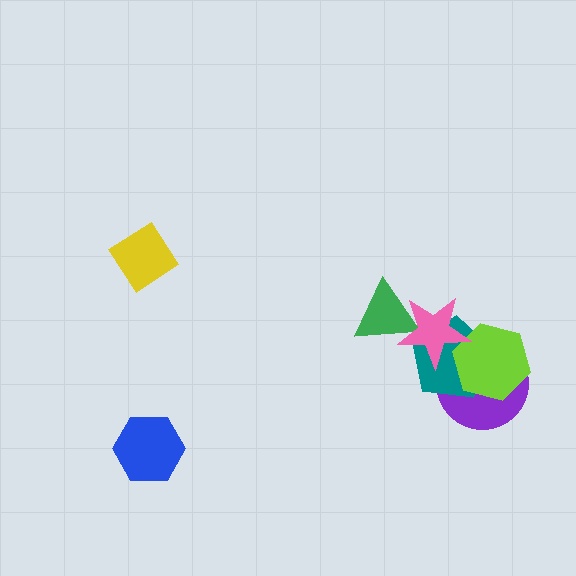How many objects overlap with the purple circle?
3 objects overlap with the purple circle.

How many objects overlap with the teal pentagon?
3 objects overlap with the teal pentagon.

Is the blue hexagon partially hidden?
No, no other shape covers it.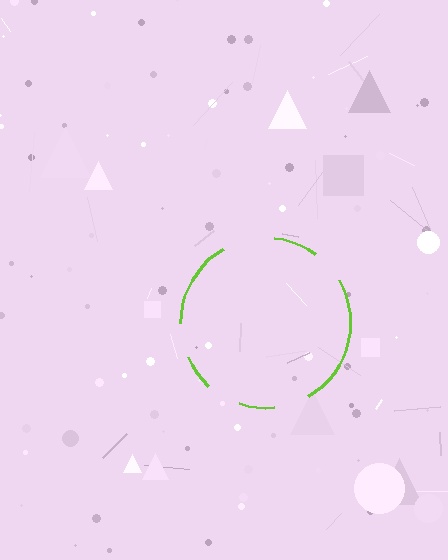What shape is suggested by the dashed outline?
The dashed outline suggests a circle.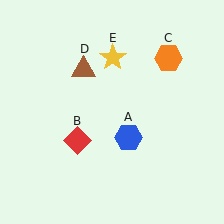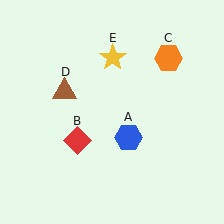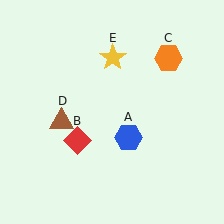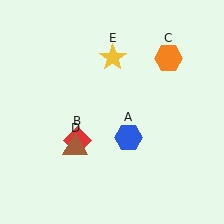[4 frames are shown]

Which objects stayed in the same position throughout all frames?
Blue hexagon (object A) and red diamond (object B) and orange hexagon (object C) and yellow star (object E) remained stationary.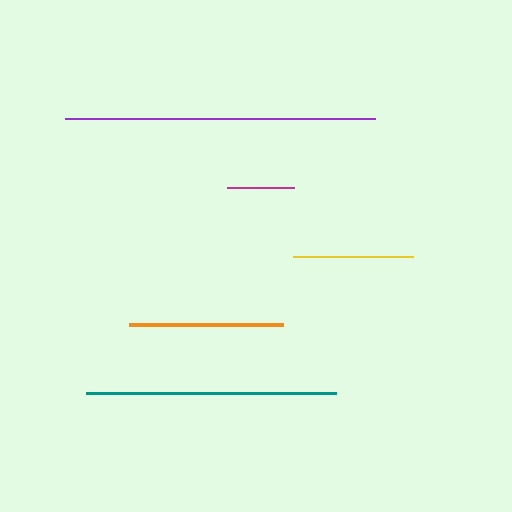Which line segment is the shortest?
The magenta line is the shortest at approximately 67 pixels.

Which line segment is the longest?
The purple line is the longest at approximately 309 pixels.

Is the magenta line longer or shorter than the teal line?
The teal line is longer than the magenta line.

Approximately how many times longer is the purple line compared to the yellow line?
The purple line is approximately 2.6 times the length of the yellow line.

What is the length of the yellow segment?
The yellow segment is approximately 120 pixels long.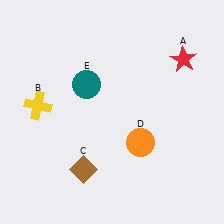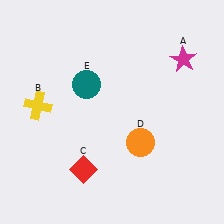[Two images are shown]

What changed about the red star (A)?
In Image 1, A is red. In Image 2, it changed to magenta.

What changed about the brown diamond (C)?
In Image 1, C is brown. In Image 2, it changed to red.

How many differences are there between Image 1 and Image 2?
There are 2 differences between the two images.